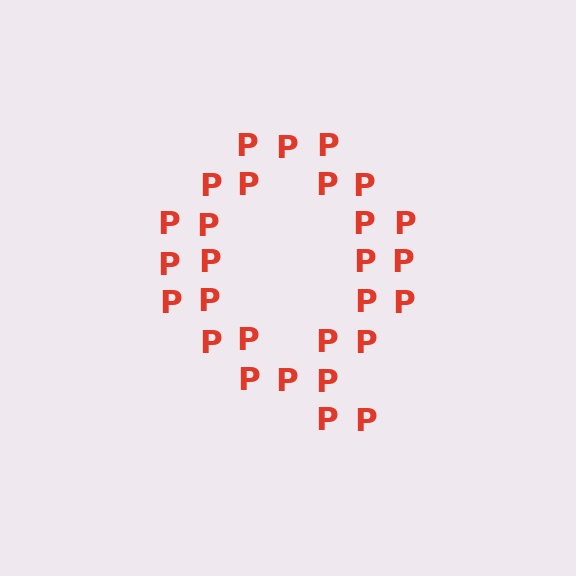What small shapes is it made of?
It is made of small letter P's.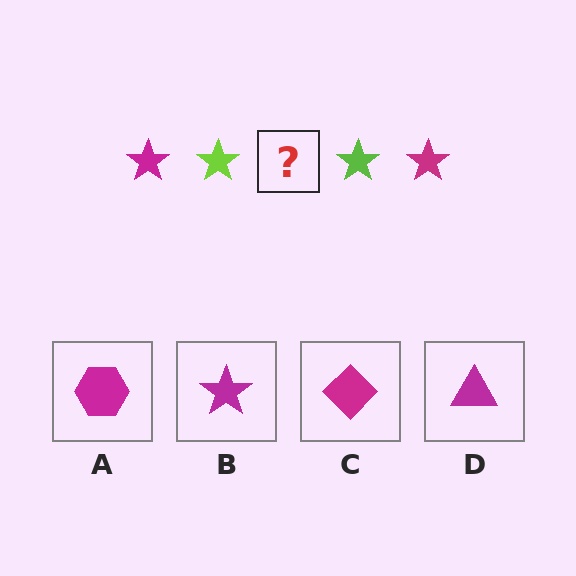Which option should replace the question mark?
Option B.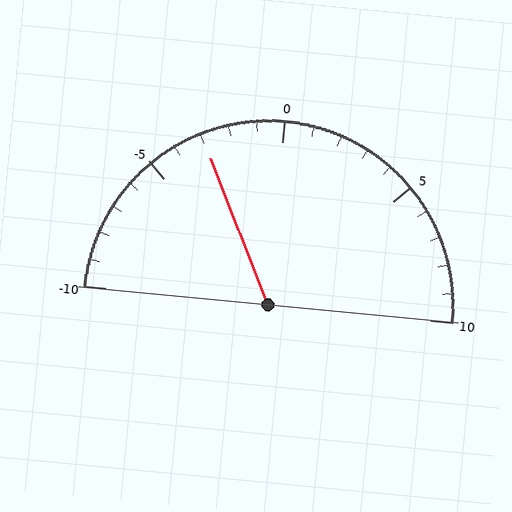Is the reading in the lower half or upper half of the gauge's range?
The reading is in the lower half of the range (-10 to 10).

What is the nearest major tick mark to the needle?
The nearest major tick mark is -5.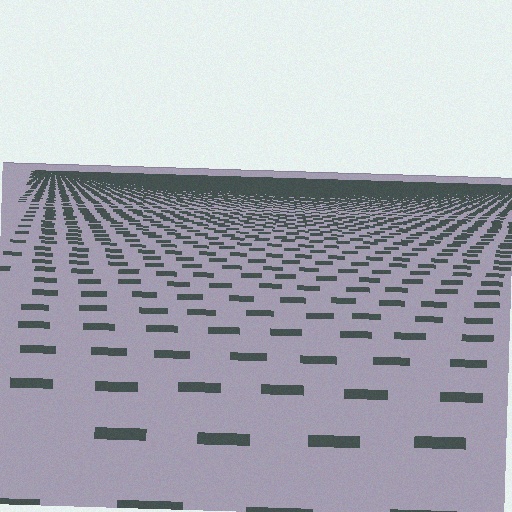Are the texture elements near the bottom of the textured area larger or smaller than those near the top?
Larger. Near the bottom, elements are closer to the viewer and appear at a bigger on-screen size.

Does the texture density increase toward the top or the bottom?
Density increases toward the top.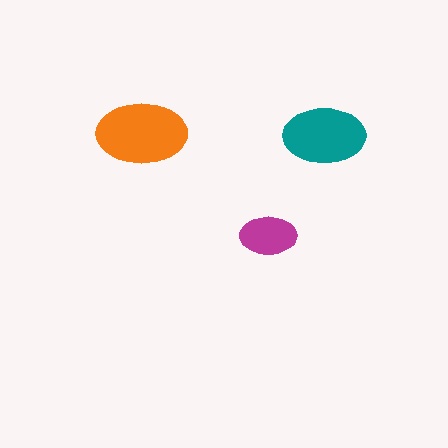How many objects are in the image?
There are 3 objects in the image.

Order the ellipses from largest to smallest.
the orange one, the teal one, the magenta one.